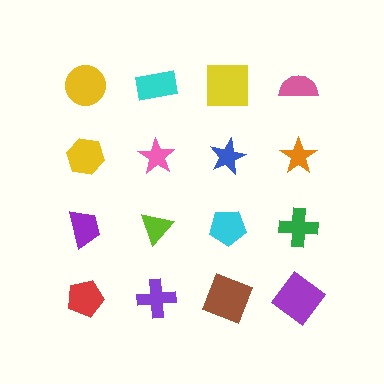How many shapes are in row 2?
4 shapes.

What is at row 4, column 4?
A purple diamond.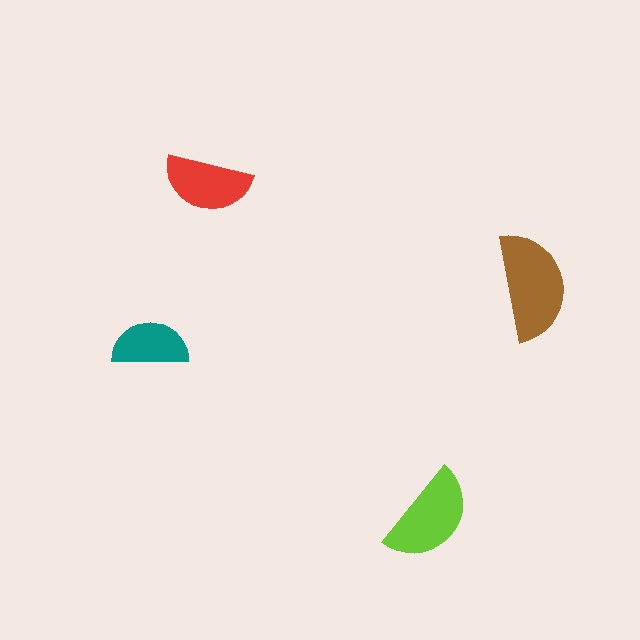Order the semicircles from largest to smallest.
the brown one, the lime one, the red one, the teal one.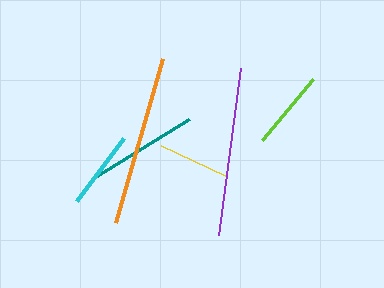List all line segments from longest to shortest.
From longest to shortest: orange, purple, teal, lime, cyan, yellow.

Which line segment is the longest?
The orange line is the longest at approximately 170 pixels.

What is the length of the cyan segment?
The cyan segment is approximately 78 pixels long.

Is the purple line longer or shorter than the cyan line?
The purple line is longer than the cyan line.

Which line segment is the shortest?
The yellow line is the shortest at approximately 71 pixels.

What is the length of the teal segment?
The teal segment is approximately 110 pixels long.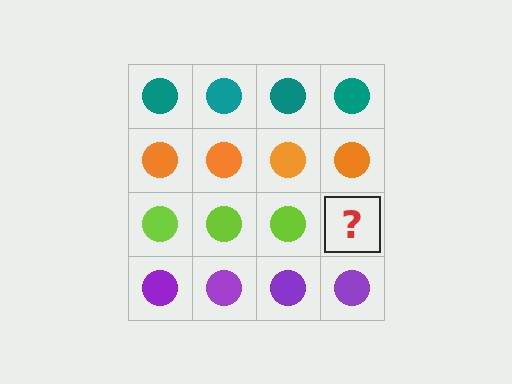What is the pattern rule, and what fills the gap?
The rule is that each row has a consistent color. The gap should be filled with a lime circle.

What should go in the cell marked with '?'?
The missing cell should contain a lime circle.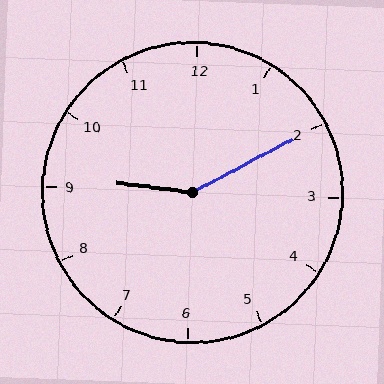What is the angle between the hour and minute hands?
Approximately 145 degrees.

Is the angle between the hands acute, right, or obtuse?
It is obtuse.